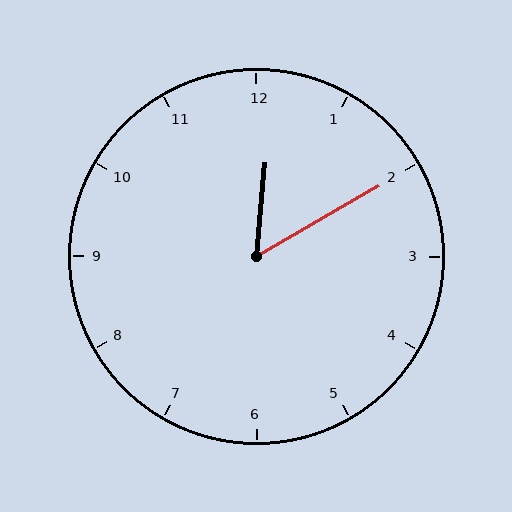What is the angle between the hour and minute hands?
Approximately 55 degrees.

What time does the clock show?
12:10.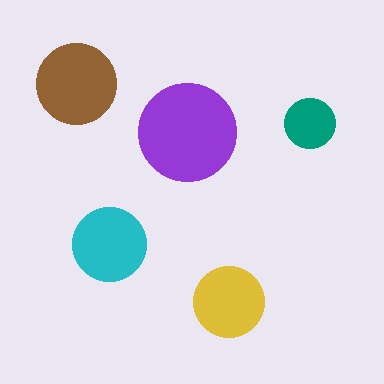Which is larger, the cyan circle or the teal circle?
The cyan one.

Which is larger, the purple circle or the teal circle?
The purple one.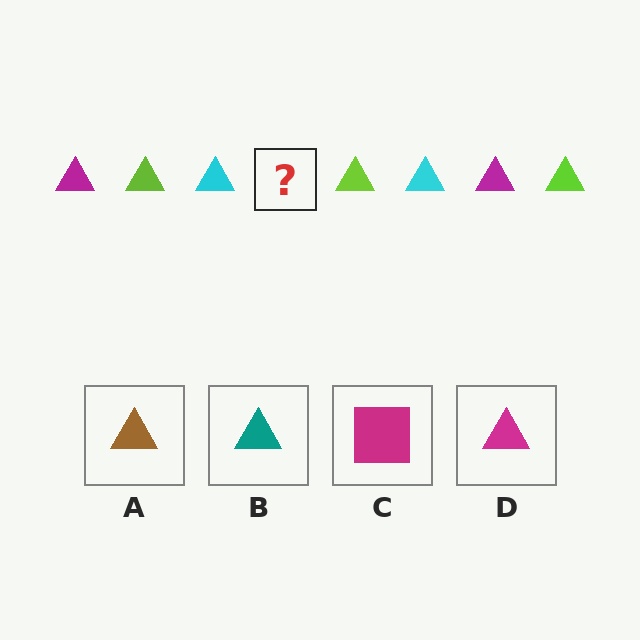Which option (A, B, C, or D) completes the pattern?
D.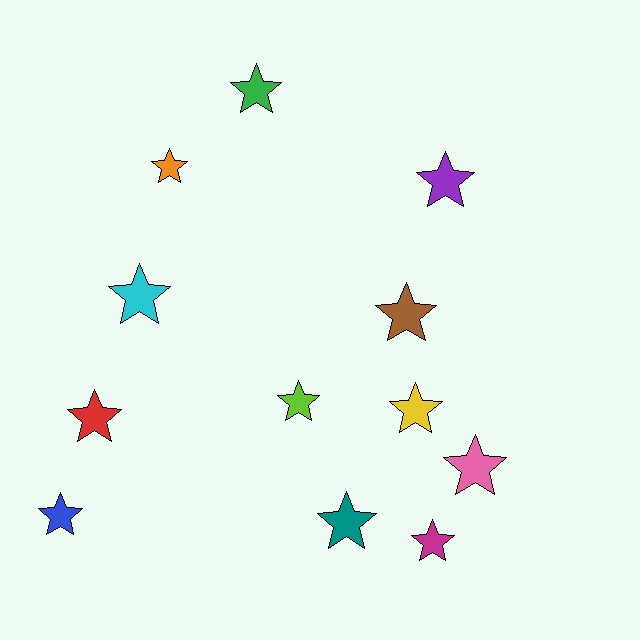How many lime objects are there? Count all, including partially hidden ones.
There is 1 lime object.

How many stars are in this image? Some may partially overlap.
There are 12 stars.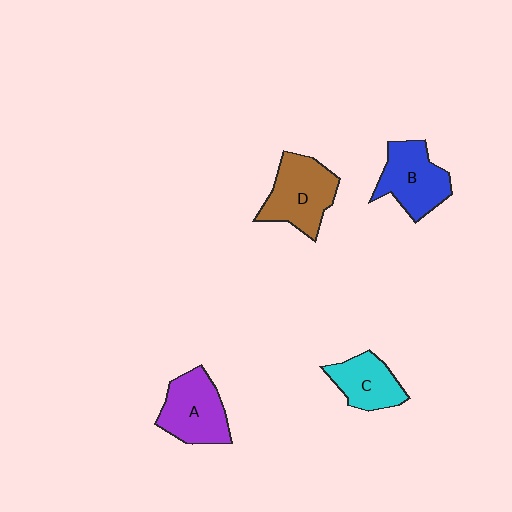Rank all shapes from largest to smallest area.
From largest to smallest: D (brown), A (purple), B (blue), C (cyan).